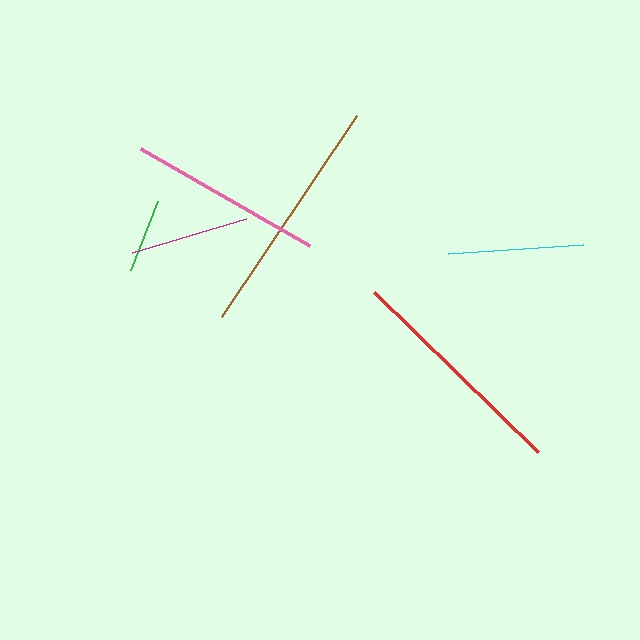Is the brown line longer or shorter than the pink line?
The brown line is longer than the pink line.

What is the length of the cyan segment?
The cyan segment is approximately 136 pixels long.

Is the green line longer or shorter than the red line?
The red line is longer than the green line.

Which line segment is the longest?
The brown line is the longest at approximately 243 pixels.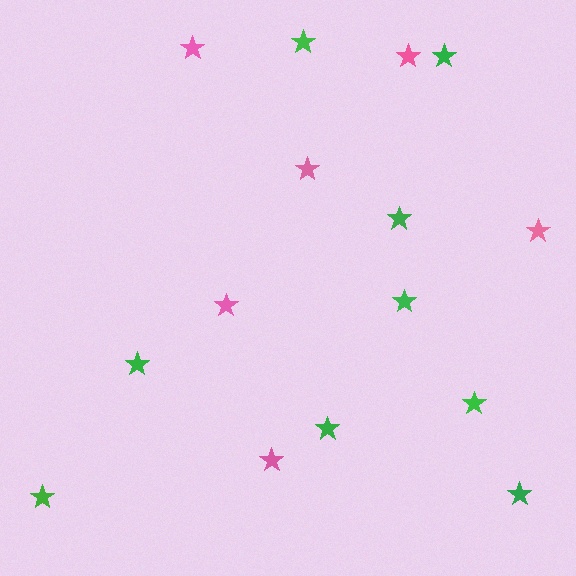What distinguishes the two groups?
There are 2 groups: one group of pink stars (6) and one group of green stars (9).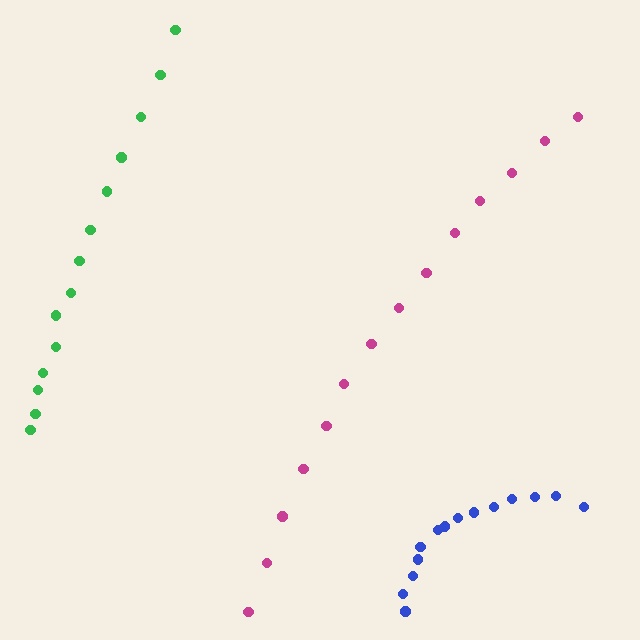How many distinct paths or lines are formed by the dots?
There are 3 distinct paths.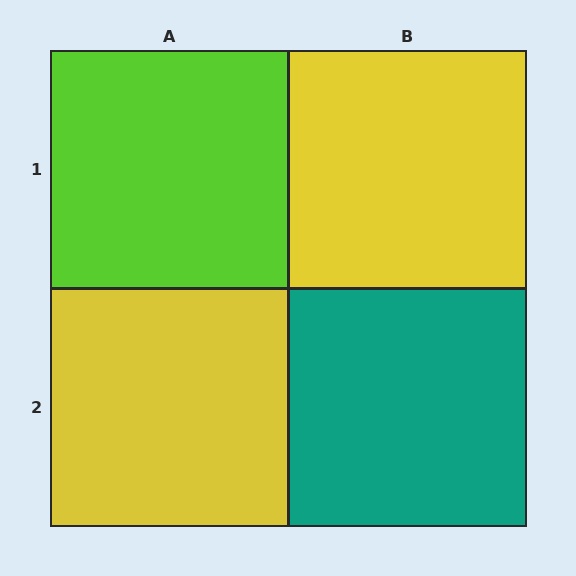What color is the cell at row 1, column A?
Lime.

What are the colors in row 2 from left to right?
Yellow, teal.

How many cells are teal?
1 cell is teal.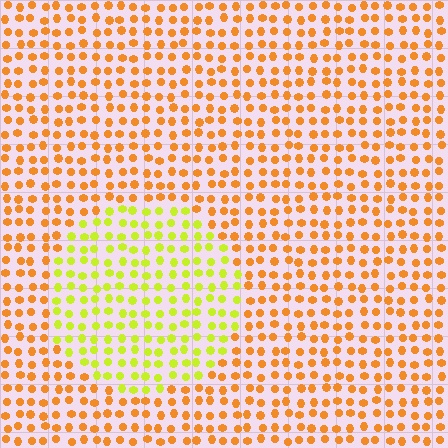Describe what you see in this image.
The image is filled with small orange elements in a uniform arrangement. A circle-shaped region is visible where the elements are tinted to a slightly different hue, forming a subtle color boundary.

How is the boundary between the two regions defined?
The boundary is defined purely by a slight shift in hue (about 43 degrees). Spacing, size, and orientation are identical on both sides.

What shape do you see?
I see a circle.